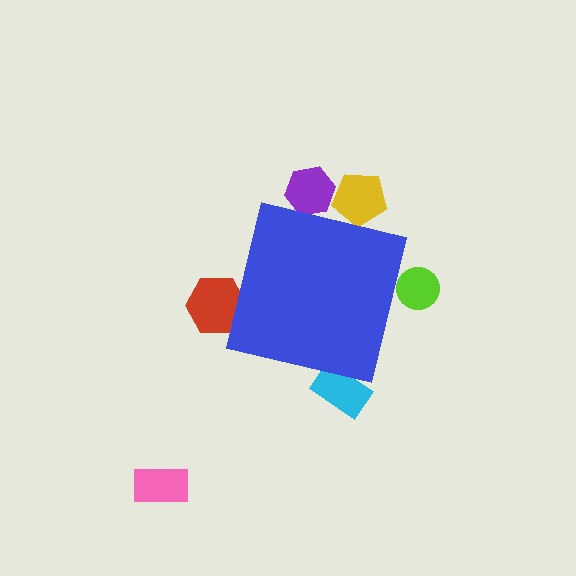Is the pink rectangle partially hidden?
No, the pink rectangle is fully visible.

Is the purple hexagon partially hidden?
Yes, the purple hexagon is partially hidden behind the blue square.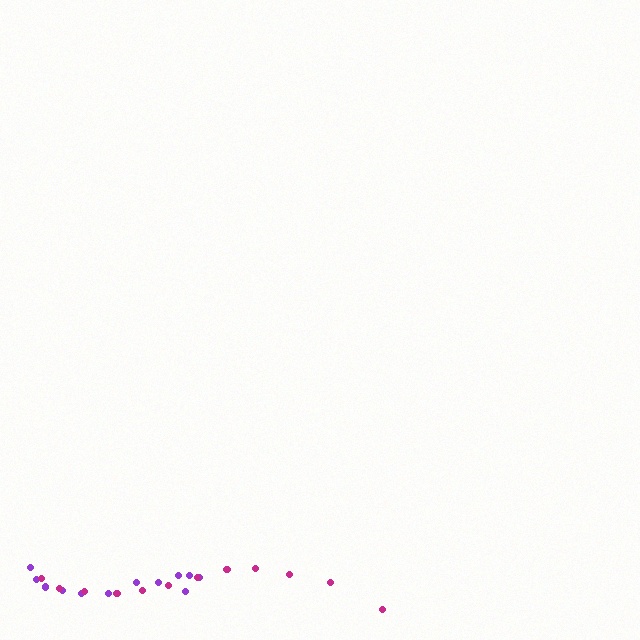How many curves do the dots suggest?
There are 2 distinct paths.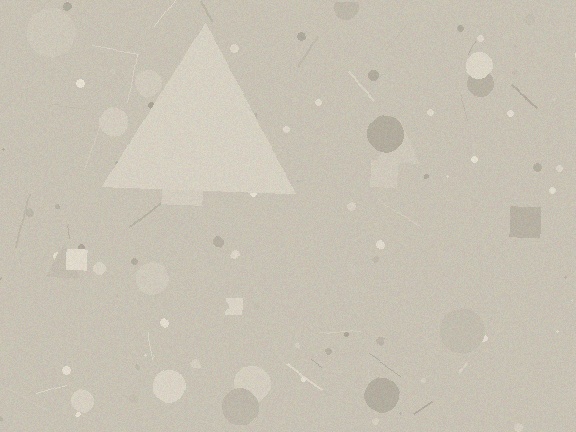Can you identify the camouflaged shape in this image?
The camouflaged shape is a triangle.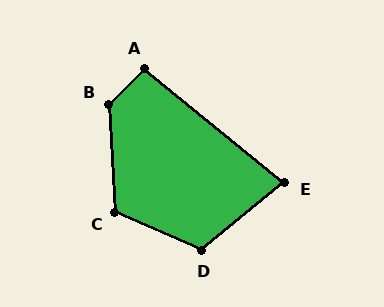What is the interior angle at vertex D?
Approximately 117 degrees (obtuse).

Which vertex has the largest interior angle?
B, at approximately 131 degrees.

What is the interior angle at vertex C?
Approximately 117 degrees (obtuse).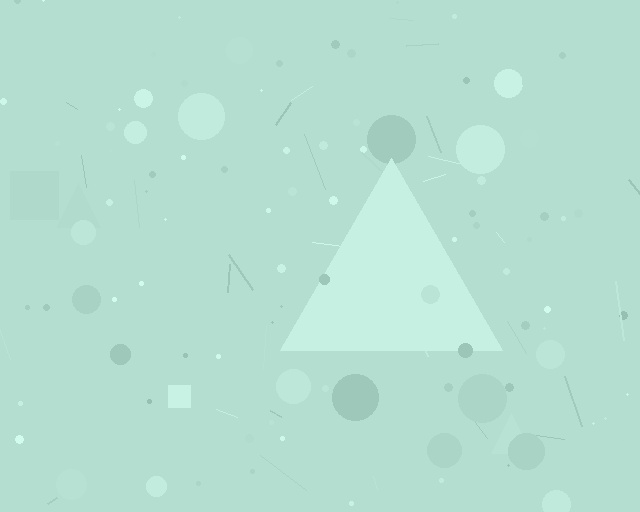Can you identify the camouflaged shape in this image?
The camouflaged shape is a triangle.